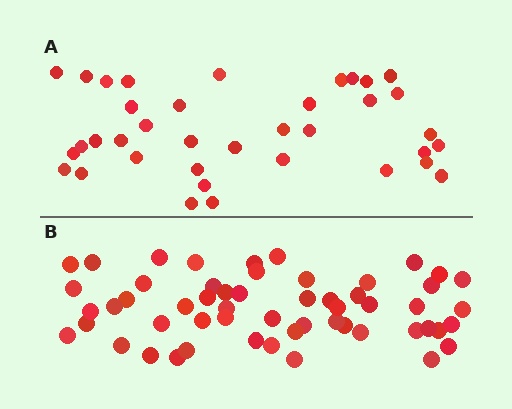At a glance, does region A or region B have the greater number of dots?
Region B (the bottom region) has more dots.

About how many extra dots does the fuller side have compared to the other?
Region B has approximately 20 more dots than region A.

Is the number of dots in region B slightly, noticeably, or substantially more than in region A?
Region B has substantially more. The ratio is roughly 1.5 to 1.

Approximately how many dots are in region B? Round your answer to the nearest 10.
About 60 dots. (The exact count is 55, which rounds to 60.)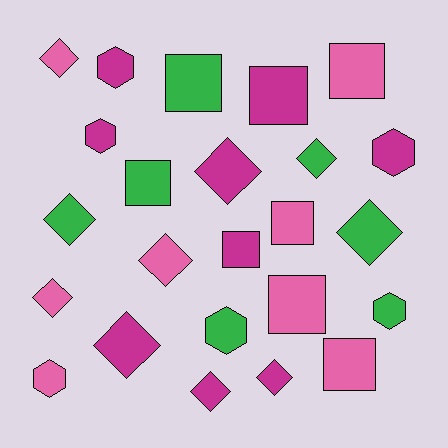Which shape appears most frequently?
Diamond, with 10 objects.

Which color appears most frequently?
Magenta, with 9 objects.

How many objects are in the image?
There are 24 objects.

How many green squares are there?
There are 2 green squares.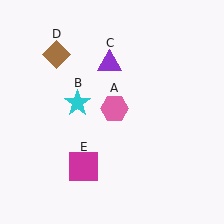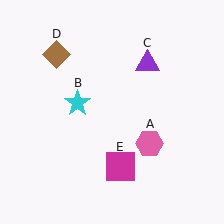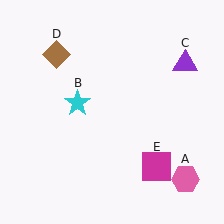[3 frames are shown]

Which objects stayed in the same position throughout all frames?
Cyan star (object B) and brown diamond (object D) remained stationary.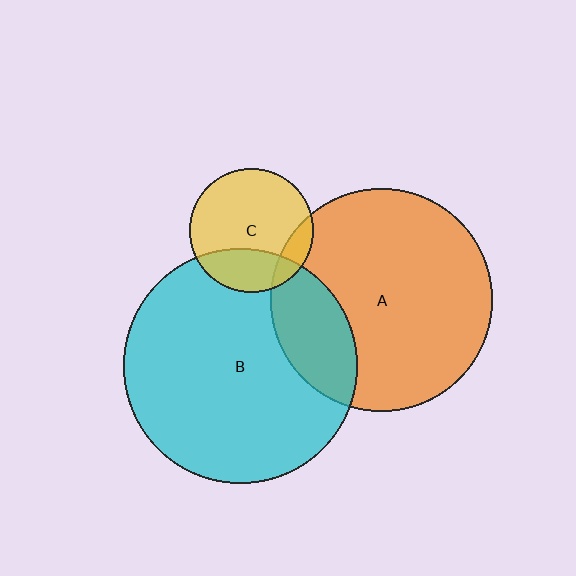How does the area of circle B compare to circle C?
Approximately 3.6 times.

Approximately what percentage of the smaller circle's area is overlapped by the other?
Approximately 10%.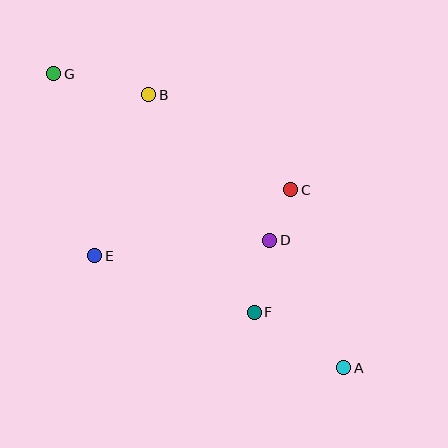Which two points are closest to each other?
Points C and D are closest to each other.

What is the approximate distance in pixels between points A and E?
The distance between A and E is approximately 273 pixels.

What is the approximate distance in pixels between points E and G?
The distance between E and G is approximately 186 pixels.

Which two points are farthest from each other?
Points A and G are farthest from each other.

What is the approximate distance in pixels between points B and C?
The distance between B and C is approximately 171 pixels.